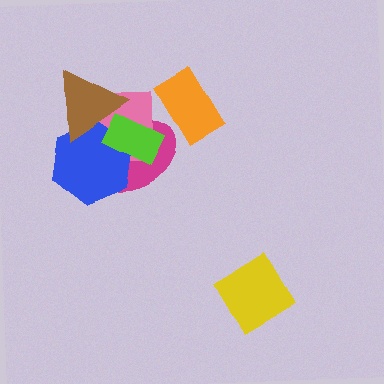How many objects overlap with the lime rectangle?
4 objects overlap with the lime rectangle.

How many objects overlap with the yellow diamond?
0 objects overlap with the yellow diamond.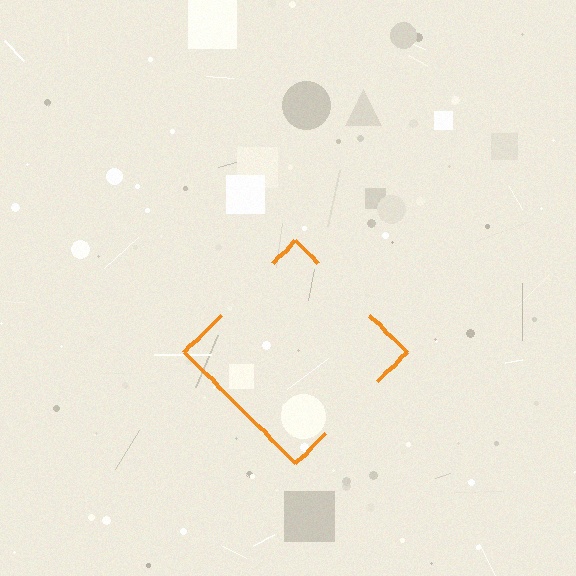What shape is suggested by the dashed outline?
The dashed outline suggests a diamond.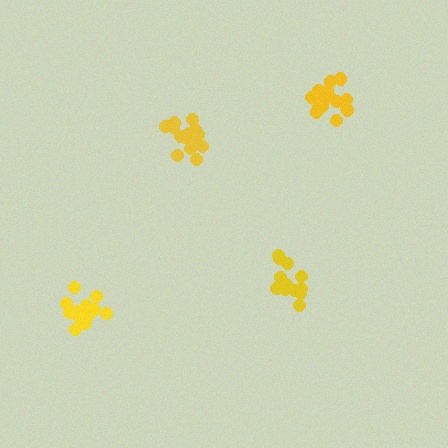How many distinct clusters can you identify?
There are 4 distinct clusters.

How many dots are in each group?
Group 1: 17 dots, Group 2: 12 dots, Group 3: 13 dots, Group 4: 17 dots (59 total).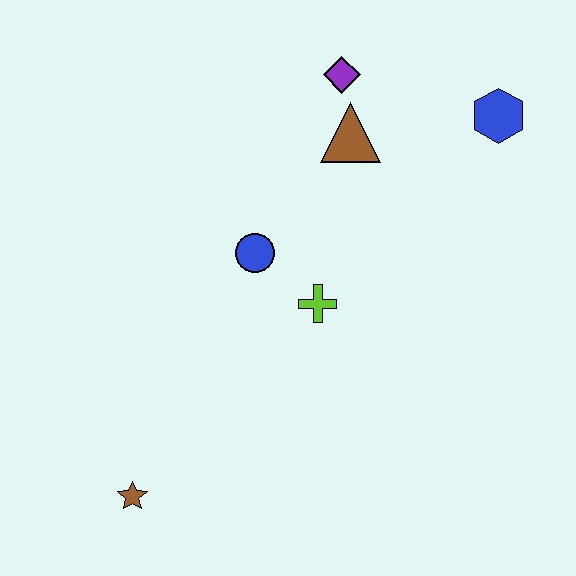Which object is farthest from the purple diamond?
The brown star is farthest from the purple diamond.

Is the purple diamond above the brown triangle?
Yes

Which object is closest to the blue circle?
The lime cross is closest to the blue circle.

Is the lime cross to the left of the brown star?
No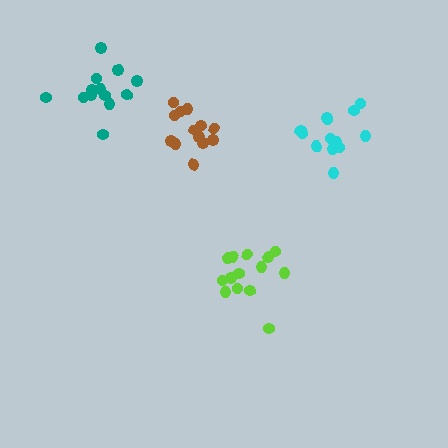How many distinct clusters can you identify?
There are 4 distinct clusters.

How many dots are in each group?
Group 1: 13 dots, Group 2: 14 dots, Group 3: 13 dots, Group 4: 13 dots (53 total).